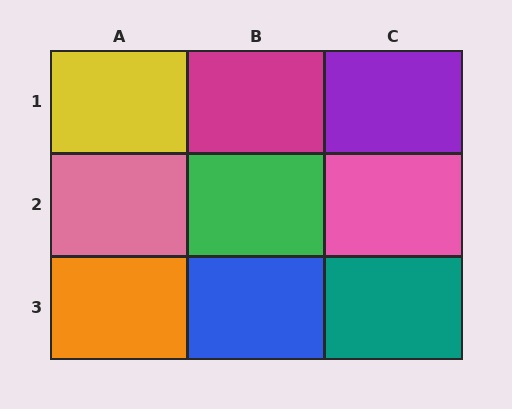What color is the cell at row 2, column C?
Pink.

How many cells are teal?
1 cell is teal.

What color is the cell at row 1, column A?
Yellow.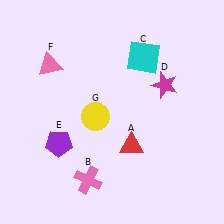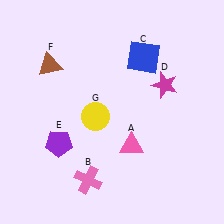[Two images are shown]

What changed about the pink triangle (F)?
In Image 1, F is pink. In Image 2, it changed to brown.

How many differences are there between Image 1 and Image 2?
There are 3 differences between the two images.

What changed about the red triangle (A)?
In Image 1, A is red. In Image 2, it changed to pink.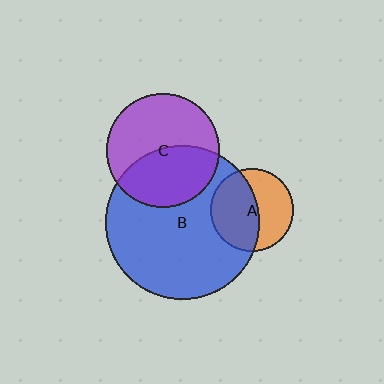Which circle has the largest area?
Circle B (blue).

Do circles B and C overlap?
Yes.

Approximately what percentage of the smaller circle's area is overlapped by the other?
Approximately 45%.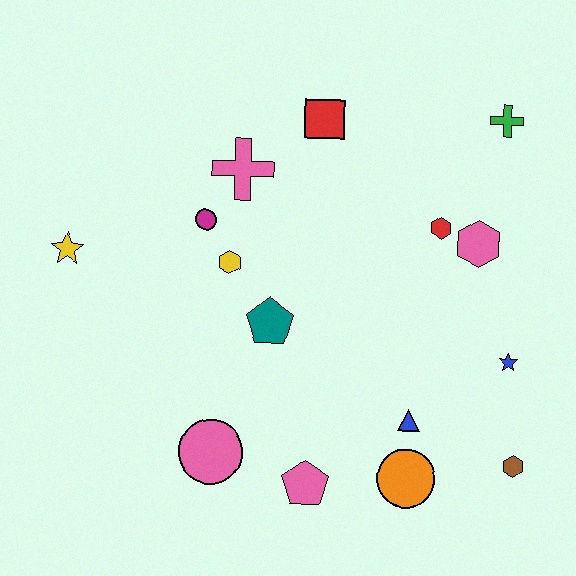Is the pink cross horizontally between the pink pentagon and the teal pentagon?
No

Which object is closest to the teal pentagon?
The yellow hexagon is closest to the teal pentagon.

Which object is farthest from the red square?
The brown hexagon is farthest from the red square.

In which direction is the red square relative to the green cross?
The red square is to the left of the green cross.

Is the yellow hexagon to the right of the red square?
No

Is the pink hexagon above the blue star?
Yes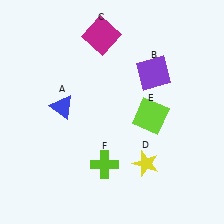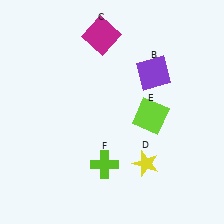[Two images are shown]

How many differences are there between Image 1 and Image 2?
There is 1 difference between the two images.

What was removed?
The blue triangle (A) was removed in Image 2.